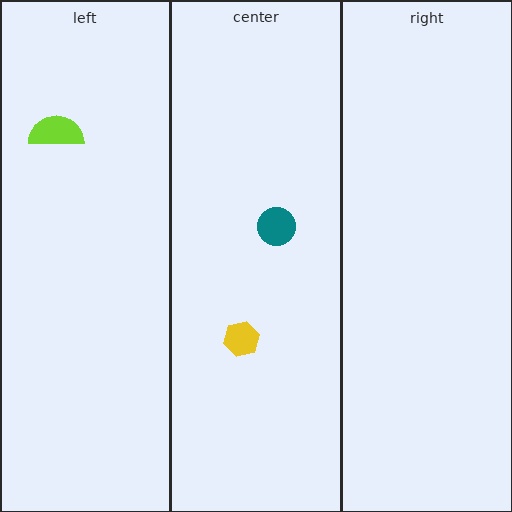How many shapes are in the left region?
1.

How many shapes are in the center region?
2.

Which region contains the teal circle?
The center region.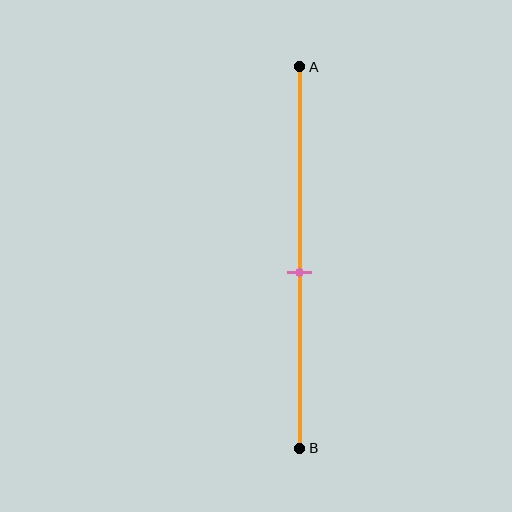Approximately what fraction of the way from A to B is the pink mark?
The pink mark is approximately 55% of the way from A to B.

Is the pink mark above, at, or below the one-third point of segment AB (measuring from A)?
The pink mark is below the one-third point of segment AB.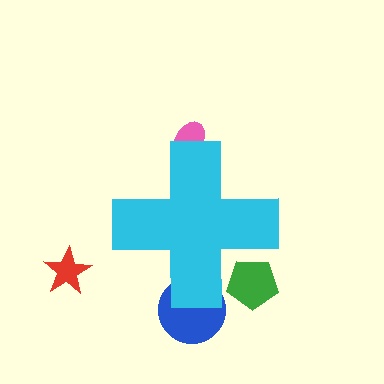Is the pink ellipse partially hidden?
Yes, the pink ellipse is partially hidden behind the cyan cross.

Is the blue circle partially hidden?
Yes, the blue circle is partially hidden behind the cyan cross.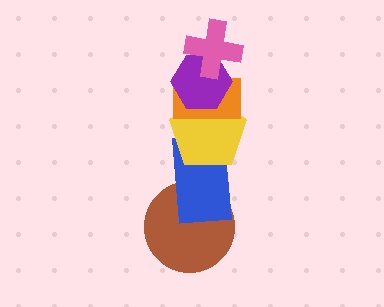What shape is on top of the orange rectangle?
The purple hexagon is on top of the orange rectangle.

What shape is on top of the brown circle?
The blue rectangle is on top of the brown circle.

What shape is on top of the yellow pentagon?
The orange rectangle is on top of the yellow pentagon.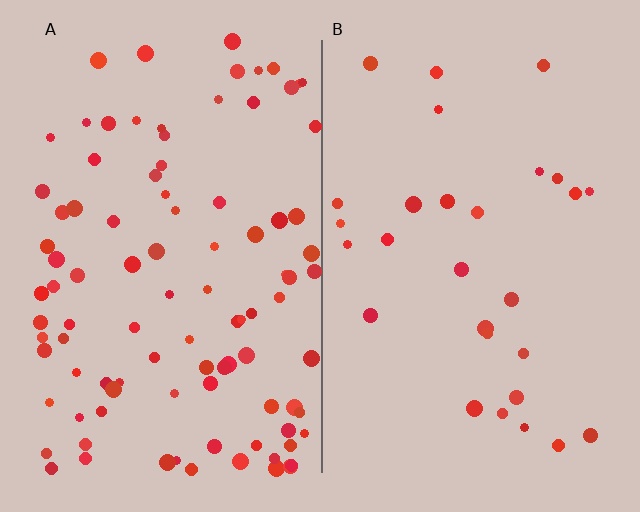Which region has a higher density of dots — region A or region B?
A (the left).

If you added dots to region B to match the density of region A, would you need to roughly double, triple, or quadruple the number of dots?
Approximately triple.